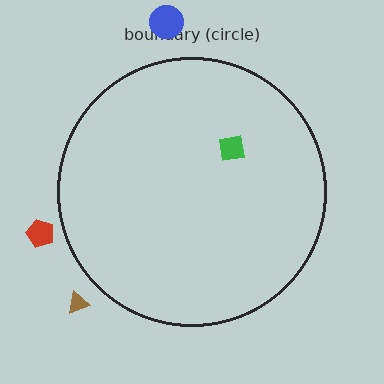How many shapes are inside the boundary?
1 inside, 3 outside.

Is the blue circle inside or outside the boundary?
Outside.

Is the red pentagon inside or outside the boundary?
Outside.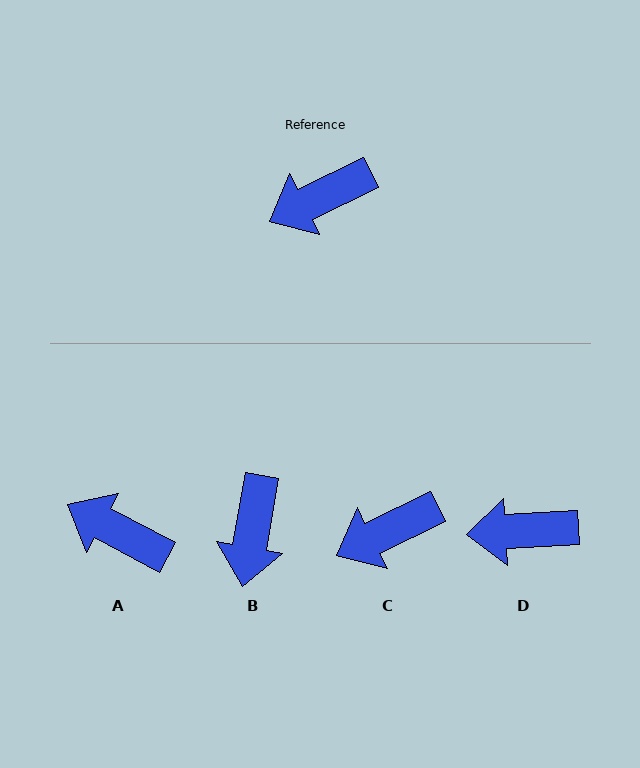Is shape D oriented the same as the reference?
No, it is off by about 23 degrees.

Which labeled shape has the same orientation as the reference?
C.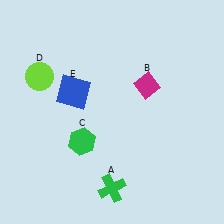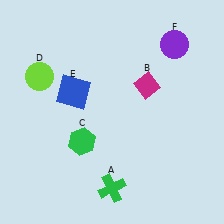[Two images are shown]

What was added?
A purple circle (F) was added in Image 2.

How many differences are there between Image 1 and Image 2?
There is 1 difference between the two images.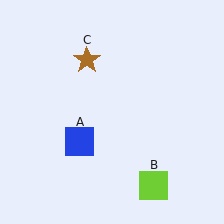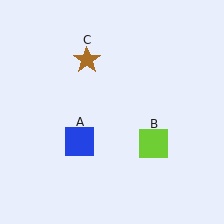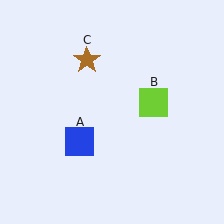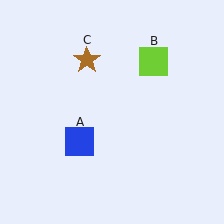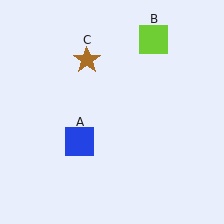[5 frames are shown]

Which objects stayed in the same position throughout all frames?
Blue square (object A) and brown star (object C) remained stationary.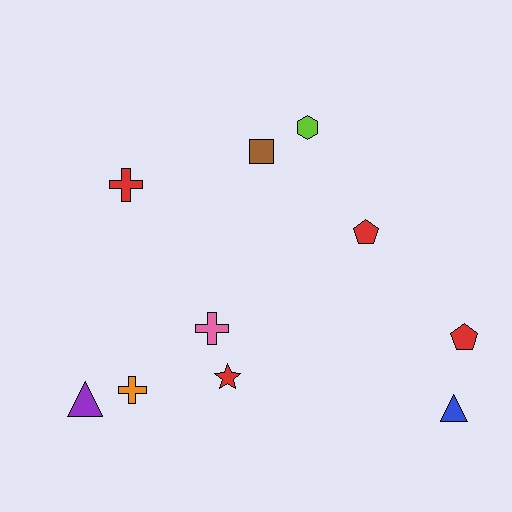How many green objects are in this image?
There are no green objects.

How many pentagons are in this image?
There are 2 pentagons.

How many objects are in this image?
There are 10 objects.